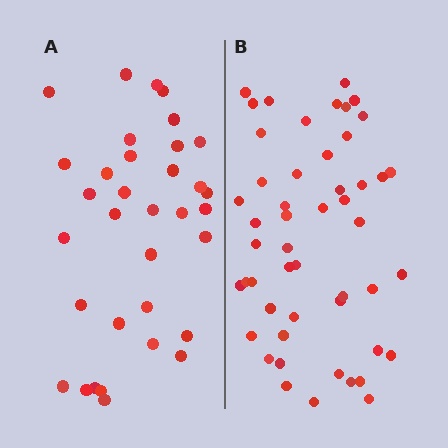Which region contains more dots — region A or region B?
Region B (the right region) has more dots.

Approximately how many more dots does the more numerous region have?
Region B has approximately 15 more dots than region A.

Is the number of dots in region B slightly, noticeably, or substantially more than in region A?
Region B has substantially more. The ratio is roughly 1.5 to 1.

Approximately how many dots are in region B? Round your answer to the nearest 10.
About 50 dots.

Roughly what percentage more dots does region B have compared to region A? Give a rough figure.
About 45% more.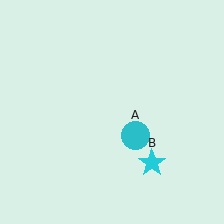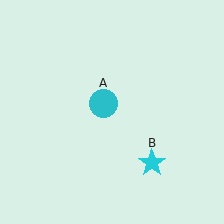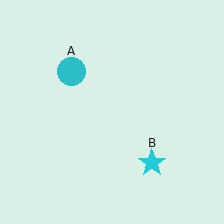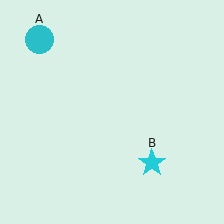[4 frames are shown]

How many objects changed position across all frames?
1 object changed position: cyan circle (object A).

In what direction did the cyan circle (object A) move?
The cyan circle (object A) moved up and to the left.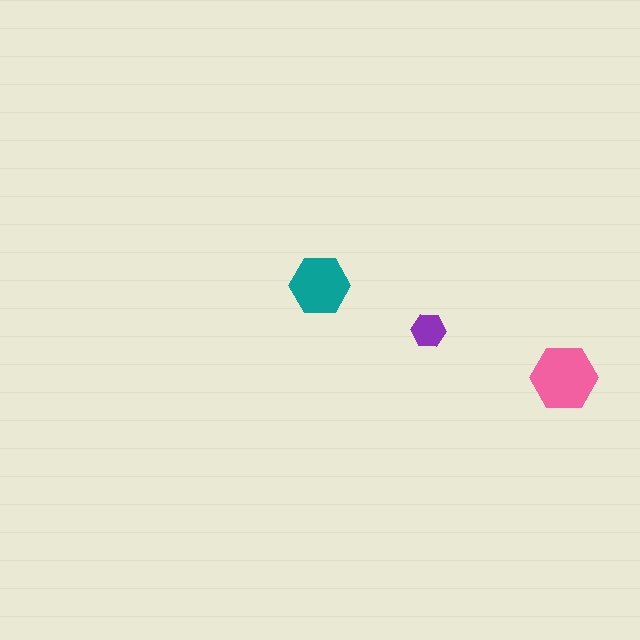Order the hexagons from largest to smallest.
the pink one, the teal one, the purple one.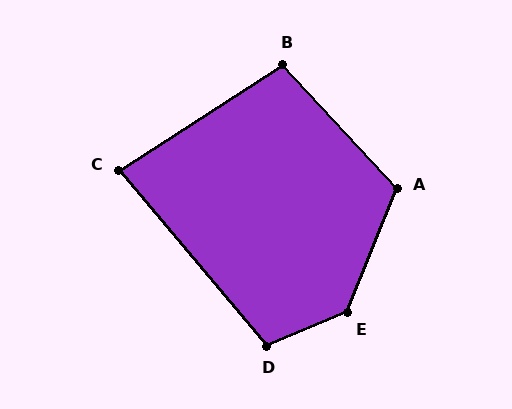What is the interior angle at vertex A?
Approximately 115 degrees (obtuse).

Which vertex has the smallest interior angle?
C, at approximately 83 degrees.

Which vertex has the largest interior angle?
E, at approximately 134 degrees.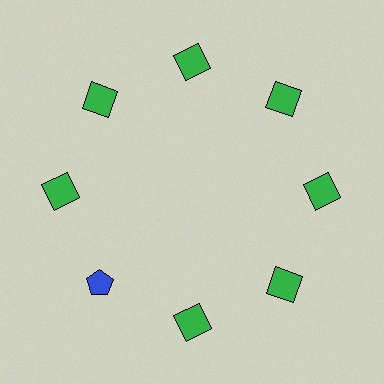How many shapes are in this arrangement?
There are 8 shapes arranged in a ring pattern.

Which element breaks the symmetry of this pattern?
The blue pentagon at roughly the 8 o'clock position breaks the symmetry. All other shapes are green squares.